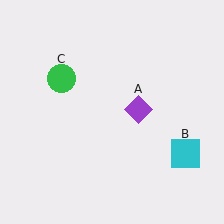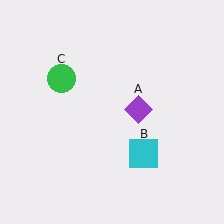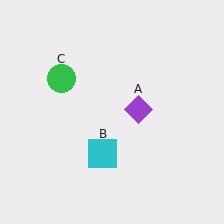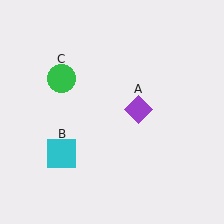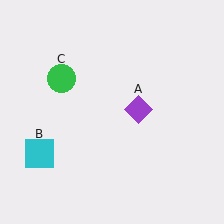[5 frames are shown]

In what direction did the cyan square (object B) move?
The cyan square (object B) moved left.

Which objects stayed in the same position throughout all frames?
Purple diamond (object A) and green circle (object C) remained stationary.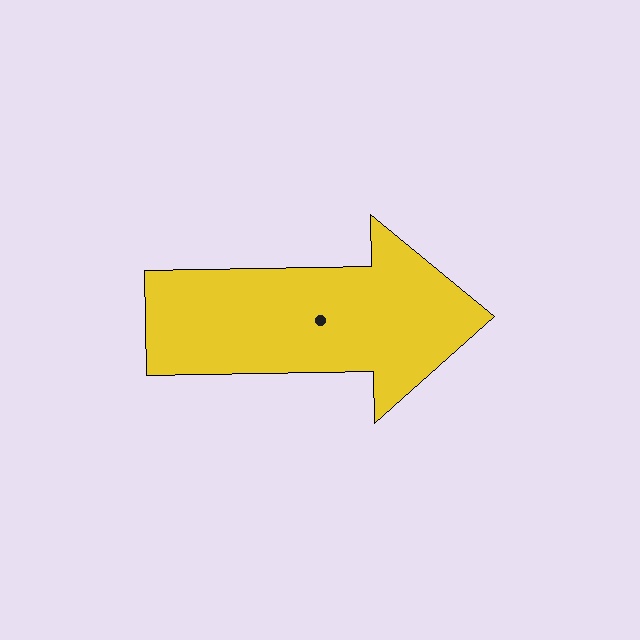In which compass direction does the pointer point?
East.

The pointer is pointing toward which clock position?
Roughly 3 o'clock.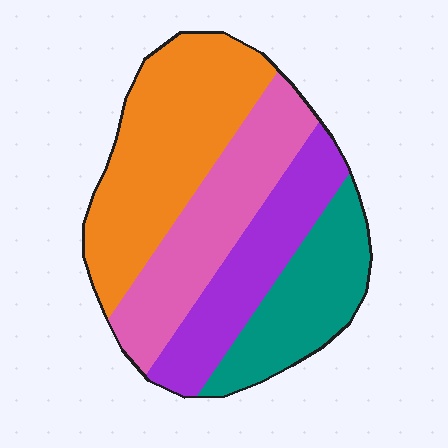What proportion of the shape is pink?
Pink takes up about one quarter (1/4) of the shape.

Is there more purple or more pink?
Pink.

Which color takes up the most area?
Orange, at roughly 35%.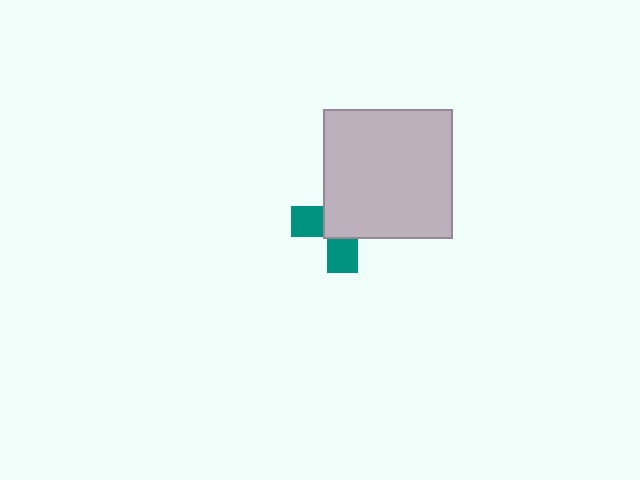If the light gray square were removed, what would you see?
You would see the complete teal cross.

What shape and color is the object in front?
The object in front is a light gray square.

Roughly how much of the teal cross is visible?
A small part of it is visible (roughly 38%).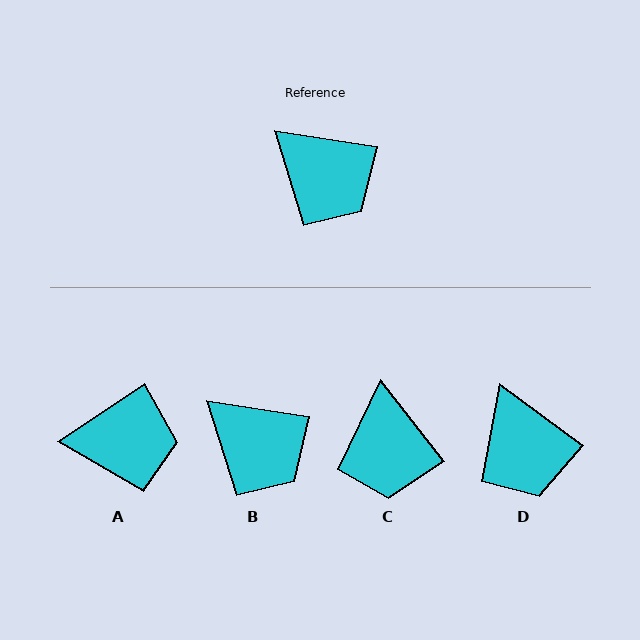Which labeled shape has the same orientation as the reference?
B.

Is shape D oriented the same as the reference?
No, it is off by about 28 degrees.